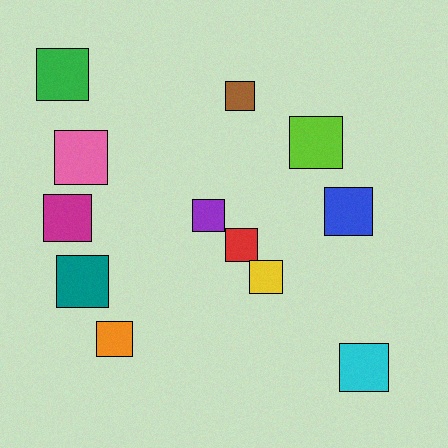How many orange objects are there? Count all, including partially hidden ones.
There is 1 orange object.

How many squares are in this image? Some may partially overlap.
There are 12 squares.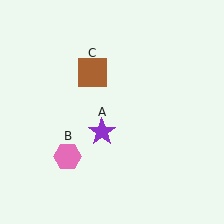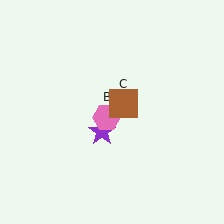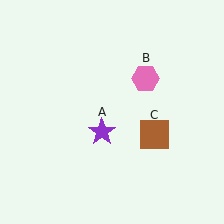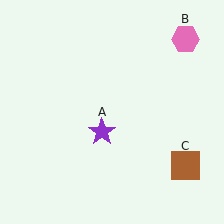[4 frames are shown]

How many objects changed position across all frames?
2 objects changed position: pink hexagon (object B), brown square (object C).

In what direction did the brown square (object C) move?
The brown square (object C) moved down and to the right.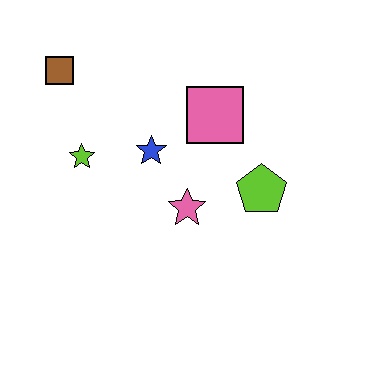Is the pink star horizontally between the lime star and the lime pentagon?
Yes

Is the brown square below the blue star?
No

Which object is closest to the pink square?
The blue star is closest to the pink square.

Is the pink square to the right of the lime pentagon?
No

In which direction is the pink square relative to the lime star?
The pink square is to the right of the lime star.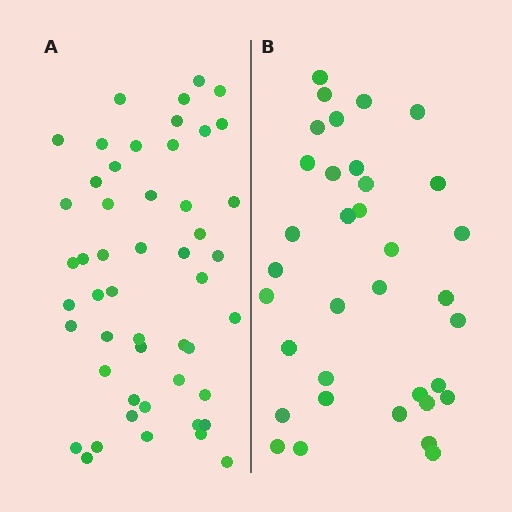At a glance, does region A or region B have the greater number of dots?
Region A (the left region) has more dots.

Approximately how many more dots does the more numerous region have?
Region A has approximately 15 more dots than region B.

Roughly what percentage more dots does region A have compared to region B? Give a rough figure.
About 45% more.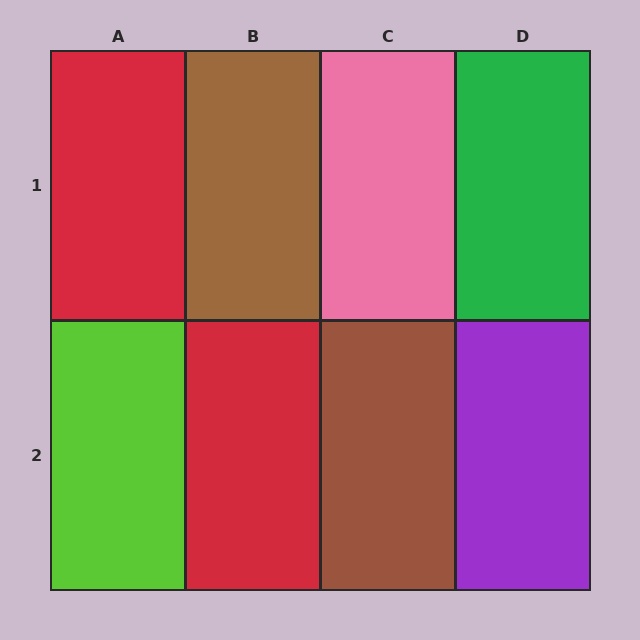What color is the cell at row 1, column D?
Green.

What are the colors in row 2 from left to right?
Lime, red, brown, purple.